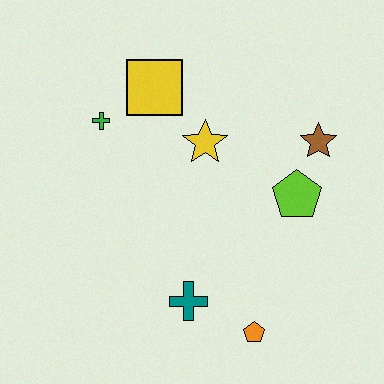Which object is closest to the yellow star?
The yellow square is closest to the yellow star.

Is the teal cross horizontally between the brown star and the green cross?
Yes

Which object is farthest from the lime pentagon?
The green cross is farthest from the lime pentagon.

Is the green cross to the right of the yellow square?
No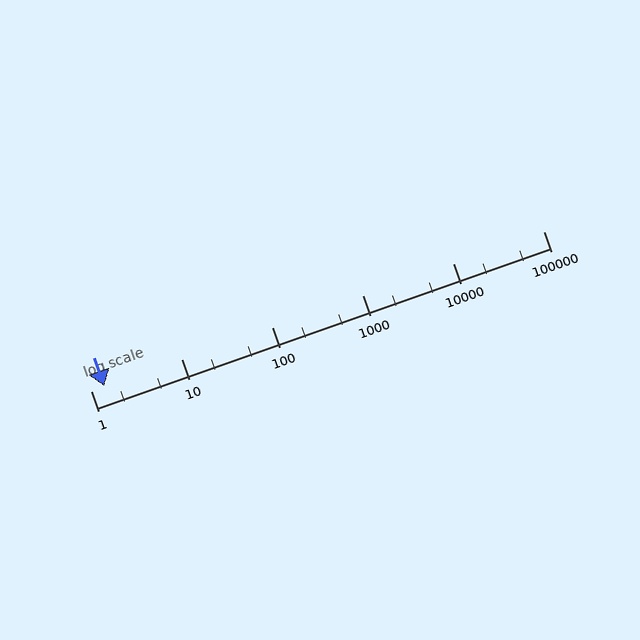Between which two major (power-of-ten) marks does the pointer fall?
The pointer is between 1 and 10.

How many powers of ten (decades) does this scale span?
The scale spans 5 decades, from 1 to 100000.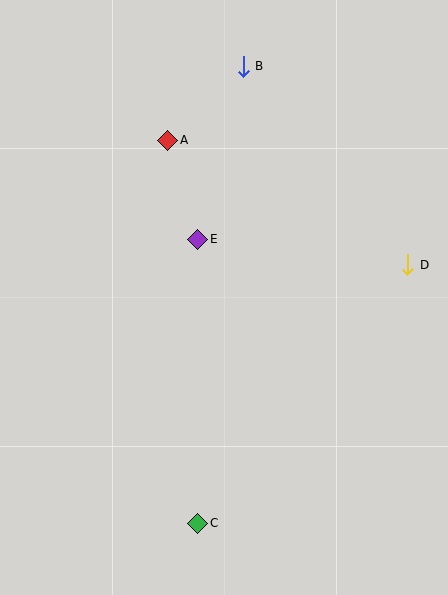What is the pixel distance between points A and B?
The distance between A and B is 106 pixels.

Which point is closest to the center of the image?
Point E at (198, 239) is closest to the center.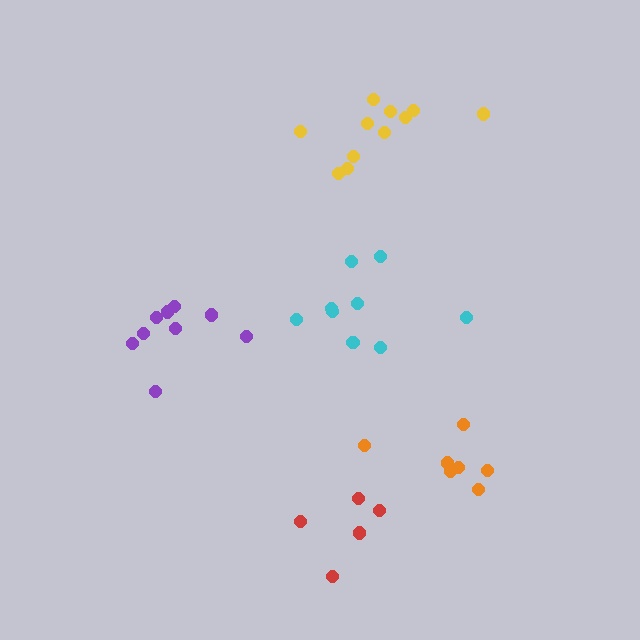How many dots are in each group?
Group 1: 11 dots, Group 2: 5 dots, Group 3: 9 dots, Group 4: 9 dots, Group 5: 7 dots (41 total).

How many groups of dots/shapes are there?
There are 5 groups.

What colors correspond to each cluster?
The clusters are colored: yellow, red, purple, cyan, orange.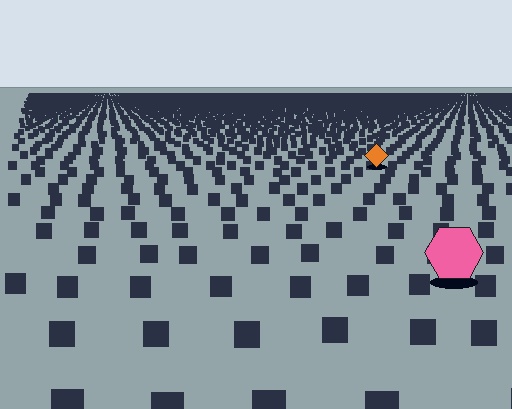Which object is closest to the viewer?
The pink hexagon is closest. The texture marks near it are larger and more spread out.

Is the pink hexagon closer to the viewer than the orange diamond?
Yes. The pink hexagon is closer — you can tell from the texture gradient: the ground texture is coarser near it.